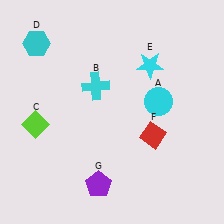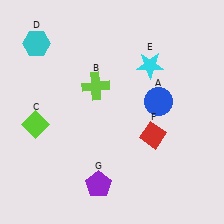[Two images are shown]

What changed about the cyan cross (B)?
In Image 1, B is cyan. In Image 2, it changed to lime.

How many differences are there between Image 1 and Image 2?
There are 2 differences between the two images.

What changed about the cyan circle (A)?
In Image 1, A is cyan. In Image 2, it changed to blue.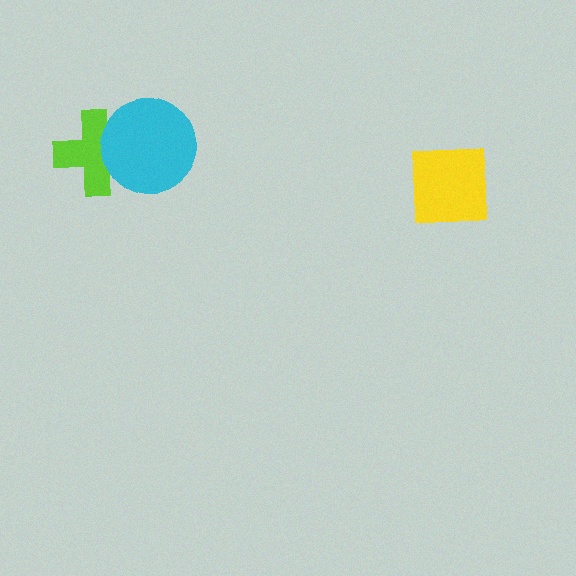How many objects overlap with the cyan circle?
1 object overlaps with the cyan circle.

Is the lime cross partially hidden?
Yes, it is partially covered by another shape.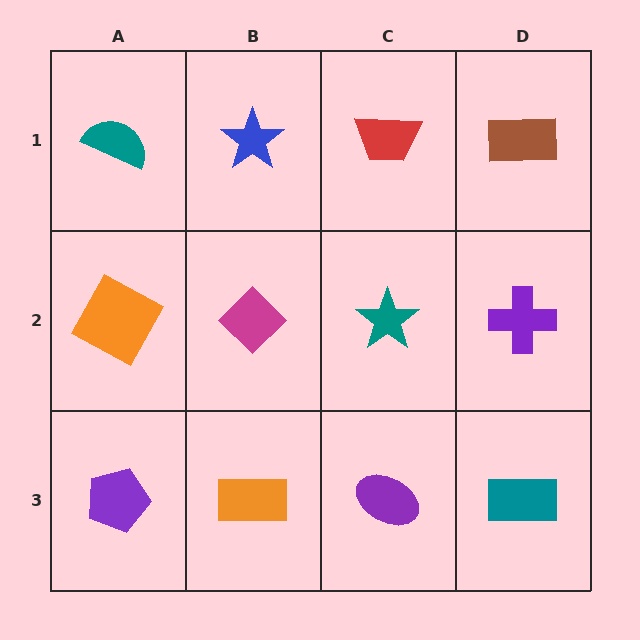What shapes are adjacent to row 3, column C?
A teal star (row 2, column C), an orange rectangle (row 3, column B), a teal rectangle (row 3, column D).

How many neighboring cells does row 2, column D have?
3.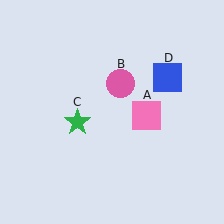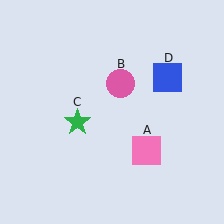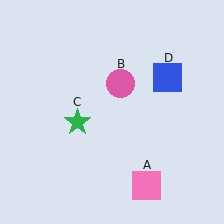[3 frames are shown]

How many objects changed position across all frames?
1 object changed position: pink square (object A).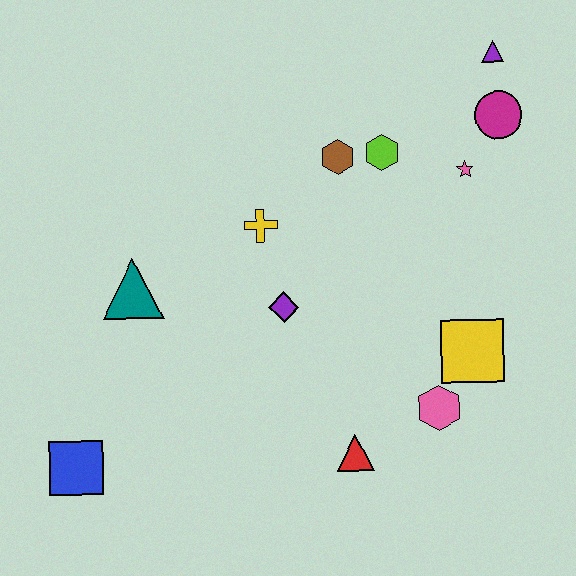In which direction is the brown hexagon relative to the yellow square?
The brown hexagon is above the yellow square.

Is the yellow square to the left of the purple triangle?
Yes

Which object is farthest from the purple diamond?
The purple triangle is farthest from the purple diamond.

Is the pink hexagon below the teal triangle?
Yes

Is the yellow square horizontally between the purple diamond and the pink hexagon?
No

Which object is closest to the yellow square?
The pink hexagon is closest to the yellow square.